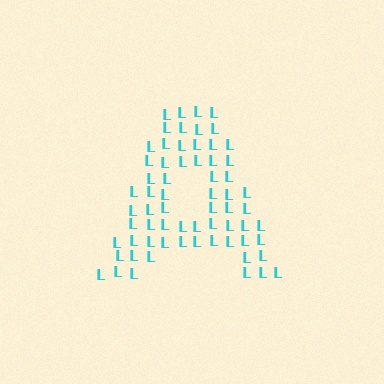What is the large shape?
The large shape is the letter A.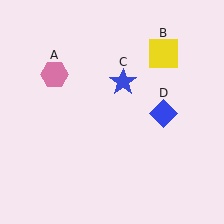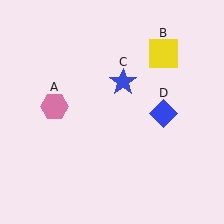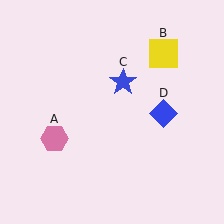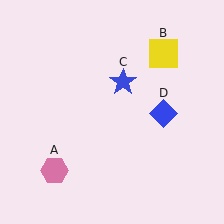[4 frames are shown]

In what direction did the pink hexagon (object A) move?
The pink hexagon (object A) moved down.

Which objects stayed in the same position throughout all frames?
Yellow square (object B) and blue star (object C) and blue diamond (object D) remained stationary.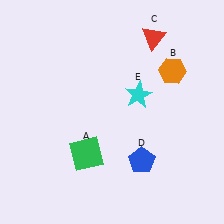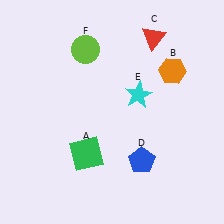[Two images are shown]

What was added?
A lime circle (F) was added in Image 2.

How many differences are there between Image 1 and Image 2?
There is 1 difference between the two images.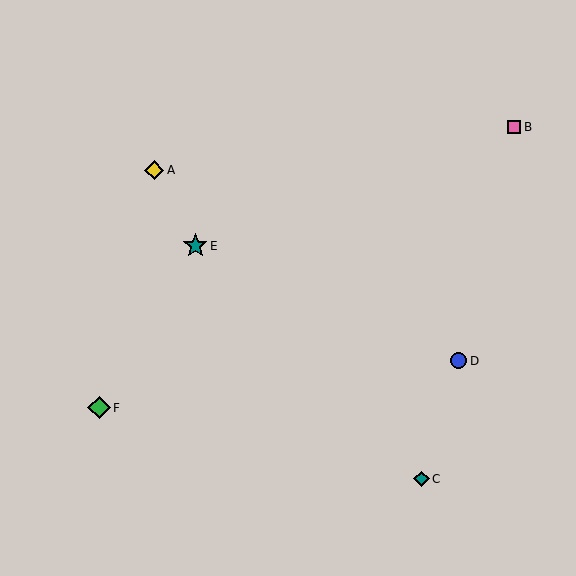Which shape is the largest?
The teal star (labeled E) is the largest.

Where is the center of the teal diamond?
The center of the teal diamond is at (421, 479).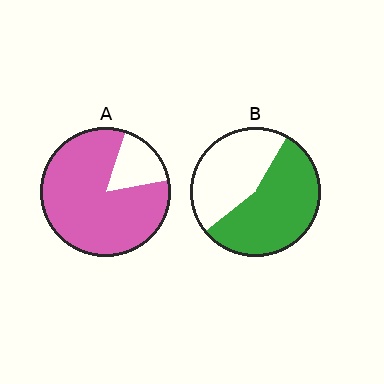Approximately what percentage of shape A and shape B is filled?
A is approximately 85% and B is approximately 55%.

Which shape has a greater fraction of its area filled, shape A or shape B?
Shape A.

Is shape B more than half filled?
Yes.